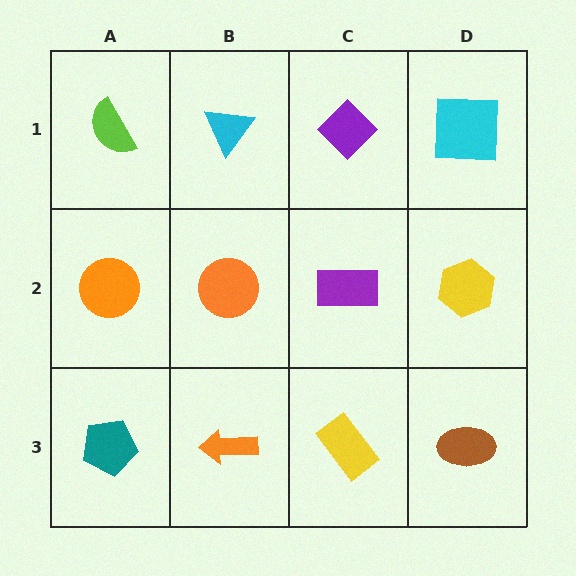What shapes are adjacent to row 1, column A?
An orange circle (row 2, column A), a cyan triangle (row 1, column B).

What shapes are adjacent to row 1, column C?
A purple rectangle (row 2, column C), a cyan triangle (row 1, column B), a cyan square (row 1, column D).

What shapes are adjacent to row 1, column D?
A yellow hexagon (row 2, column D), a purple diamond (row 1, column C).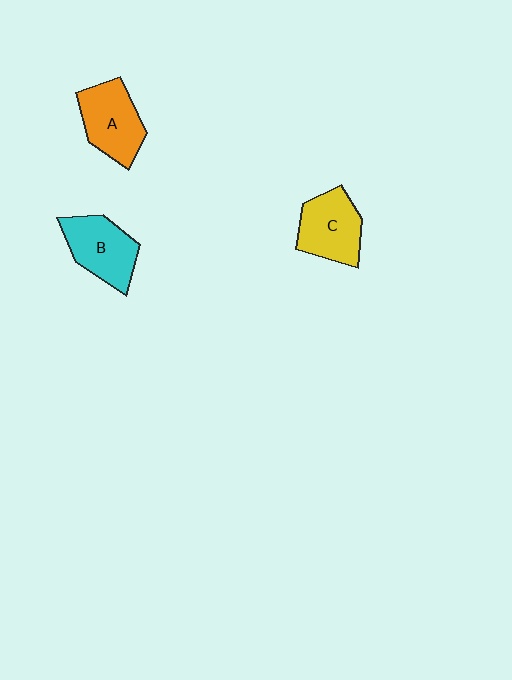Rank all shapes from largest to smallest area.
From largest to smallest: A (orange), B (cyan), C (yellow).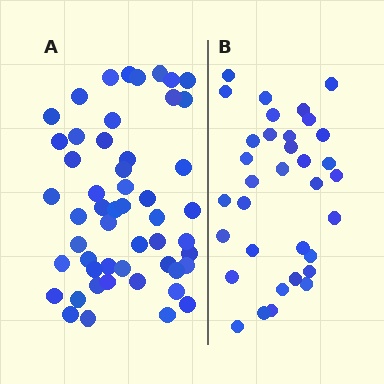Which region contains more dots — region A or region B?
Region A (the left region) has more dots.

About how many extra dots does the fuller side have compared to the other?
Region A has approximately 20 more dots than region B.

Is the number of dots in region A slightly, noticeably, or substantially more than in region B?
Region A has substantially more. The ratio is roughly 1.5 to 1.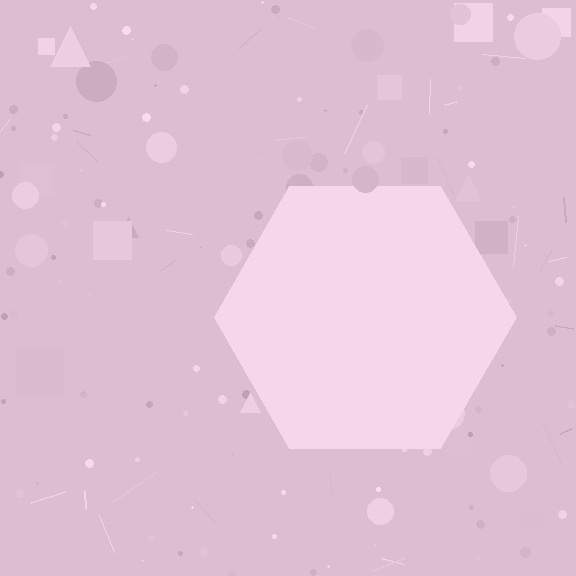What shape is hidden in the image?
A hexagon is hidden in the image.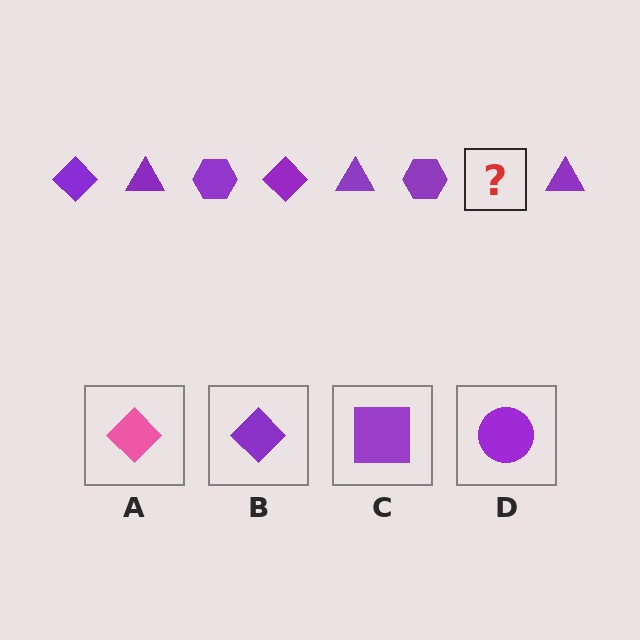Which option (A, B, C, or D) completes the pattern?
B.